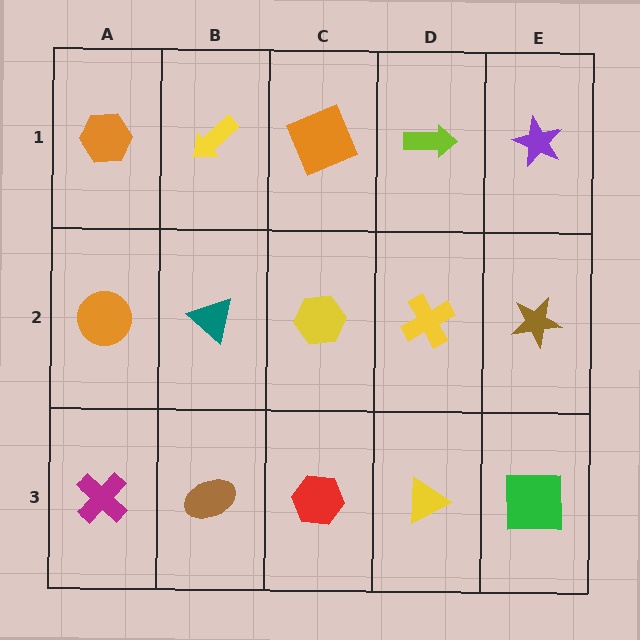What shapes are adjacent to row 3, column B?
A teal triangle (row 2, column B), a magenta cross (row 3, column A), a red hexagon (row 3, column C).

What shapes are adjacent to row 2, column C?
An orange square (row 1, column C), a red hexagon (row 3, column C), a teal triangle (row 2, column B), a yellow cross (row 2, column D).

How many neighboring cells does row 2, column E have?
3.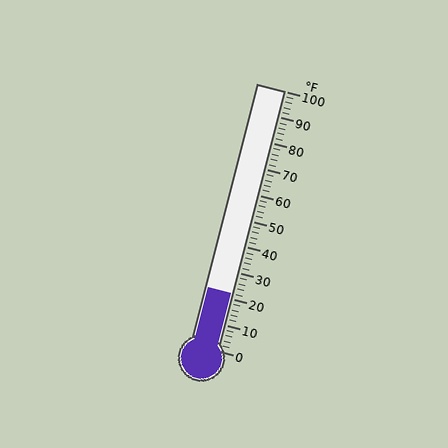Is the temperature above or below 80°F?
The temperature is below 80°F.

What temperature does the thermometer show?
The thermometer shows approximately 22°F.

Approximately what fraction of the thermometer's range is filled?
The thermometer is filled to approximately 20% of its range.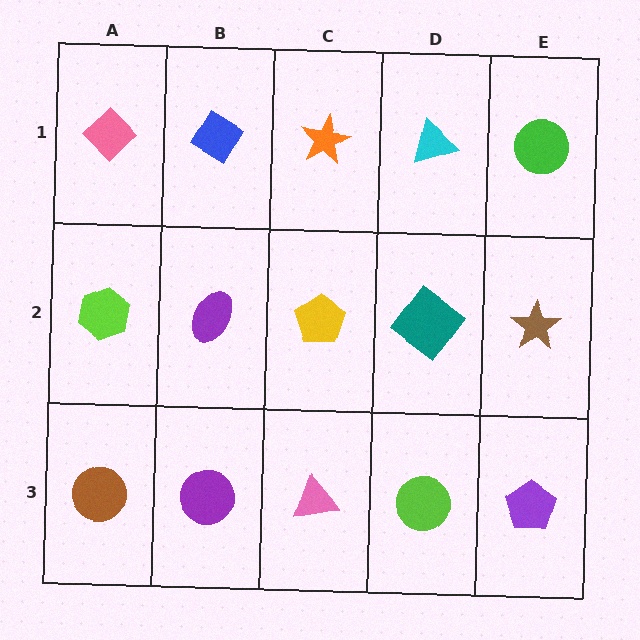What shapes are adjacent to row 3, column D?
A teal diamond (row 2, column D), a pink triangle (row 3, column C), a purple pentagon (row 3, column E).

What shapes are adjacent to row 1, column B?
A purple ellipse (row 2, column B), a pink diamond (row 1, column A), an orange star (row 1, column C).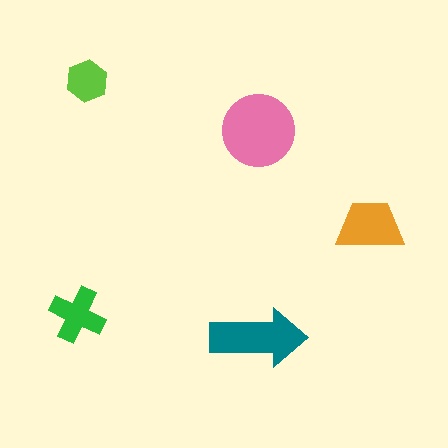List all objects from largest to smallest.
The pink circle, the teal arrow, the orange trapezoid, the green cross, the lime hexagon.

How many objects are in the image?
There are 5 objects in the image.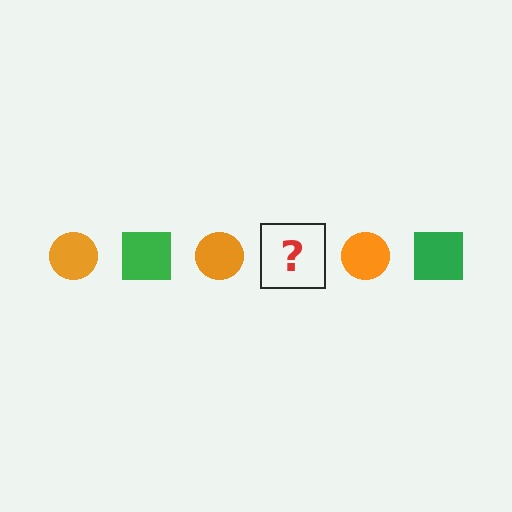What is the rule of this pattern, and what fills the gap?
The rule is that the pattern alternates between orange circle and green square. The gap should be filled with a green square.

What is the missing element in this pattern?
The missing element is a green square.